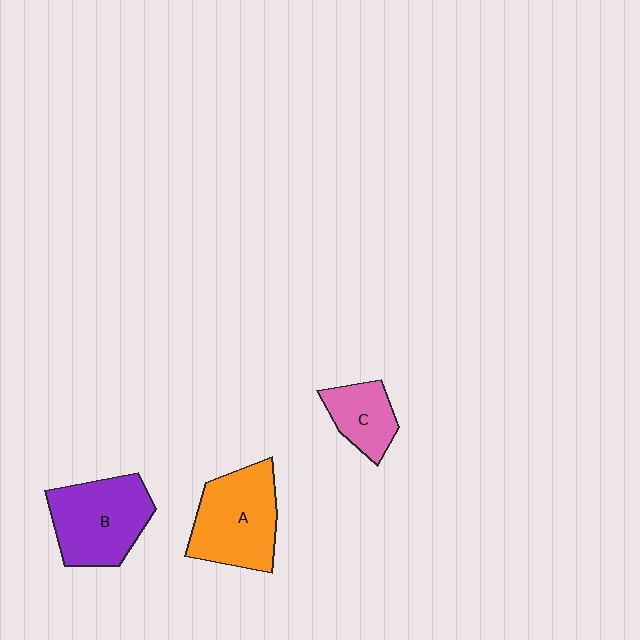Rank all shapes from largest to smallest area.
From largest to smallest: A (orange), B (purple), C (pink).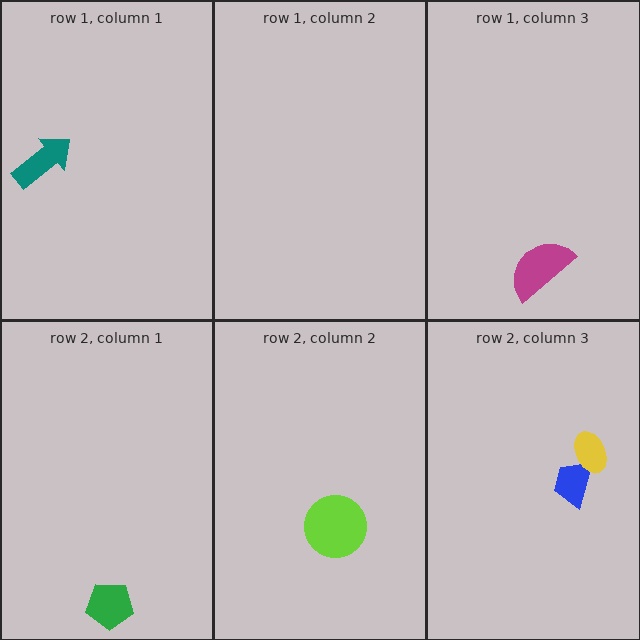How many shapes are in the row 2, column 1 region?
1.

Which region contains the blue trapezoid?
The row 2, column 3 region.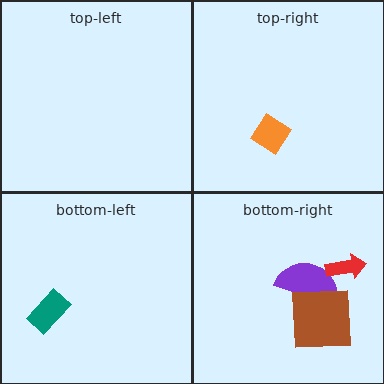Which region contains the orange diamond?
The top-right region.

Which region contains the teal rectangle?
The bottom-left region.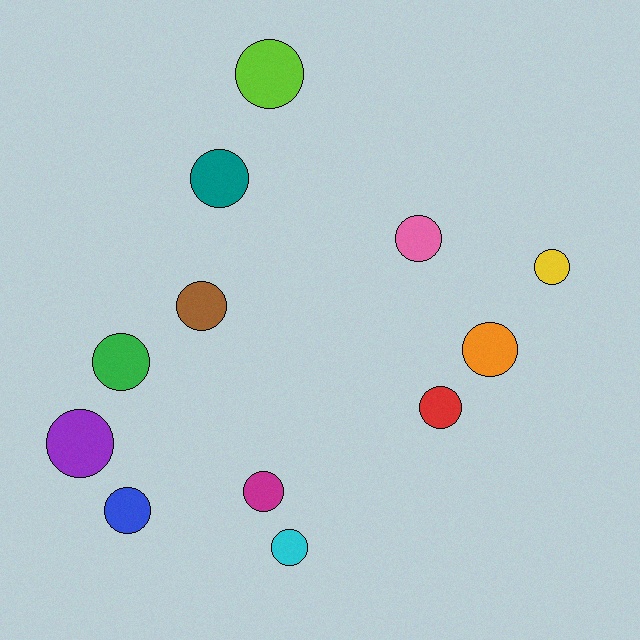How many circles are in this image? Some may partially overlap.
There are 12 circles.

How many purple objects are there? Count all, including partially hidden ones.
There is 1 purple object.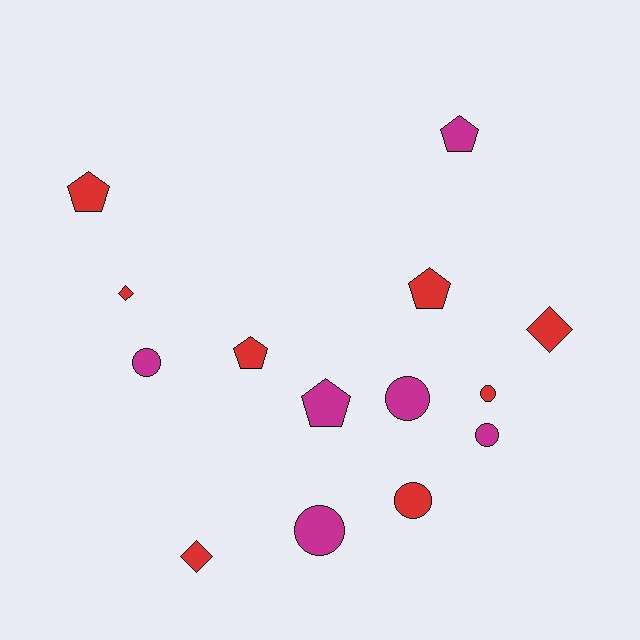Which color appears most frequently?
Red, with 8 objects.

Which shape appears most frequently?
Circle, with 6 objects.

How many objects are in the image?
There are 14 objects.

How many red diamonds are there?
There are 3 red diamonds.